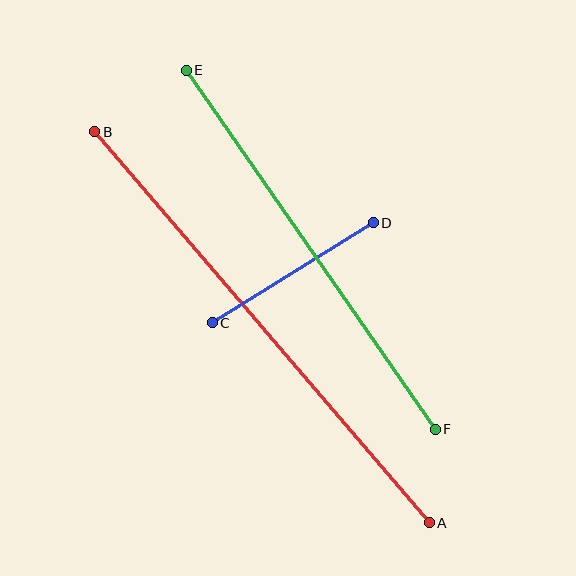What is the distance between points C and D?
The distance is approximately 189 pixels.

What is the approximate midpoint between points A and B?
The midpoint is at approximately (262, 327) pixels.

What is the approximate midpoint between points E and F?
The midpoint is at approximately (311, 250) pixels.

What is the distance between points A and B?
The distance is approximately 515 pixels.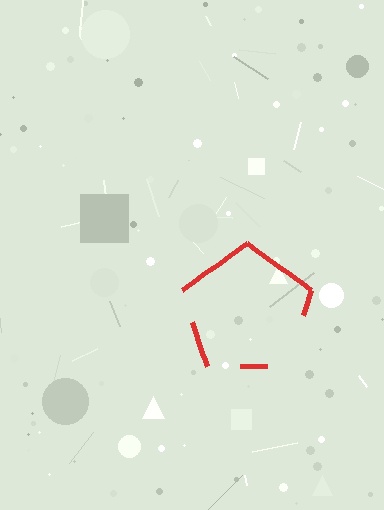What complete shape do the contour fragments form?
The contour fragments form a pentagon.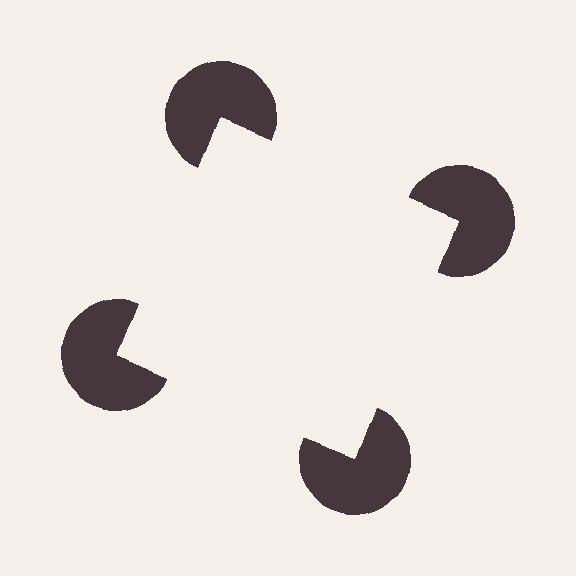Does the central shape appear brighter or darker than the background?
It typically appears slightly brighter than the background, even though no actual brightness change is drawn.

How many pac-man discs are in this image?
There are 4 — one at each vertex of the illusory square.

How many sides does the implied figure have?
4 sides.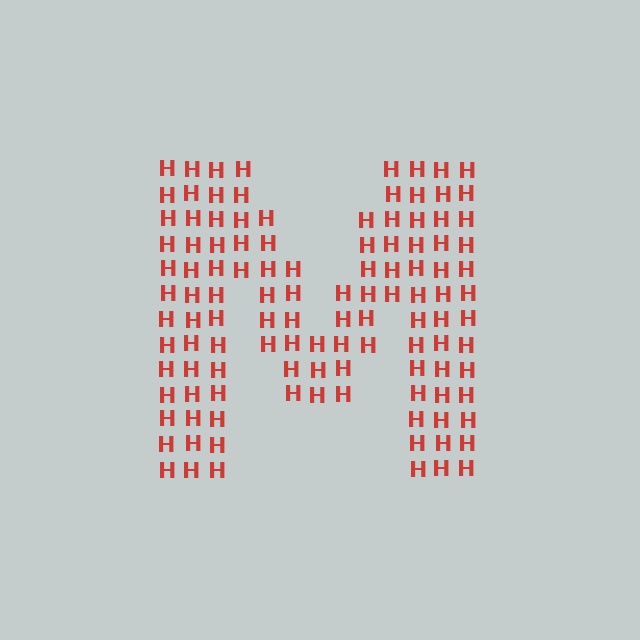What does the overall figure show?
The overall figure shows the letter M.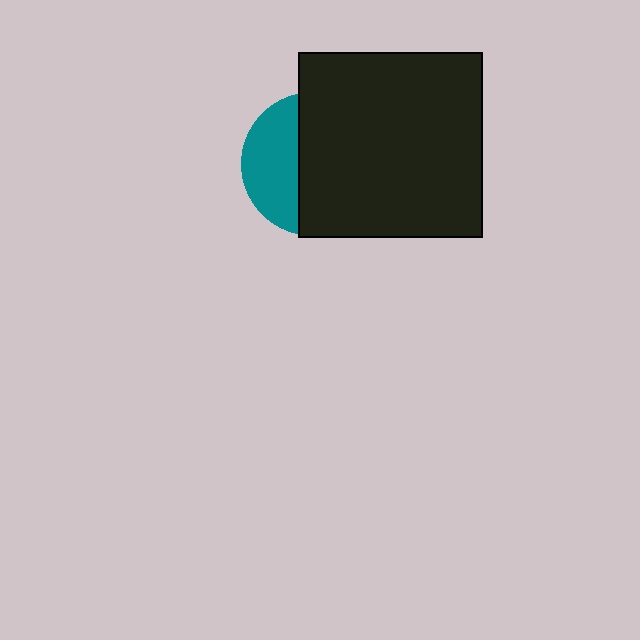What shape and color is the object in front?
The object in front is a black square.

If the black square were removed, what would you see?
You would see the complete teal circle.